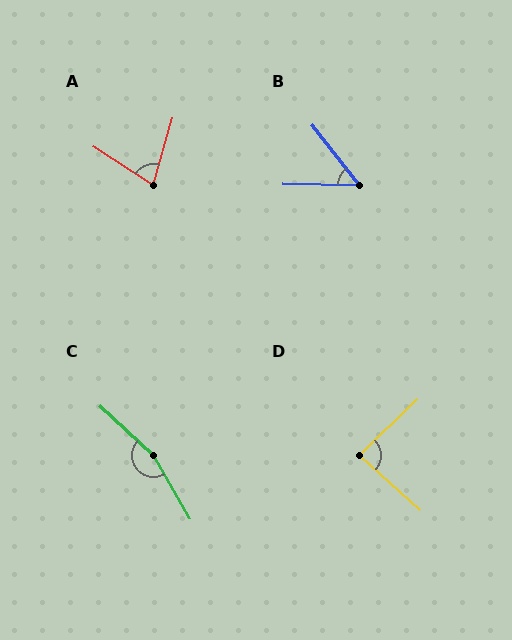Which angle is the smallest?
B, at approximately 50 degrees.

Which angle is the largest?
C, at approximately 163 degrees.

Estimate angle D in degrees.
Approximately 86 degrees.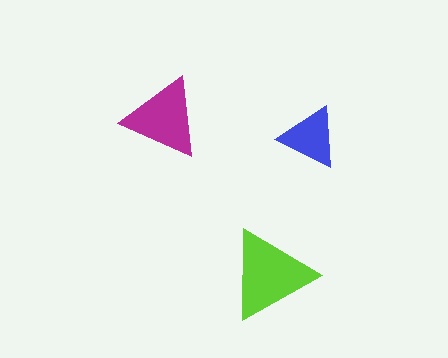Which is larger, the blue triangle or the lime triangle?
The lime one.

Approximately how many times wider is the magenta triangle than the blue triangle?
About 1.5 times wider.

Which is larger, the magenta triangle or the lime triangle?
The lime one.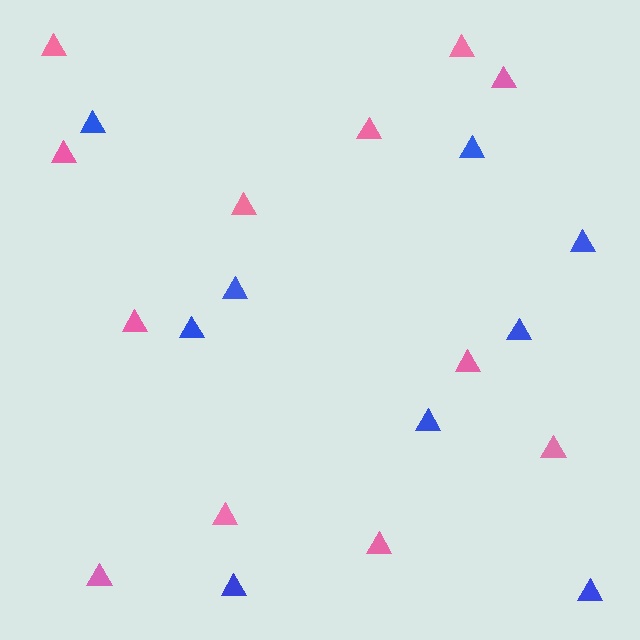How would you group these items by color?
There are 2 groups: one group of blue triangles (9) and one group of pink triangles (12).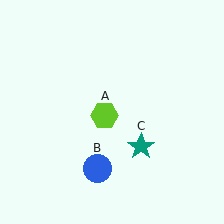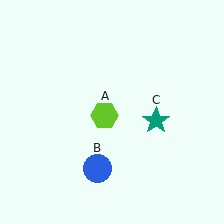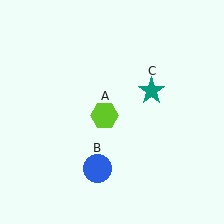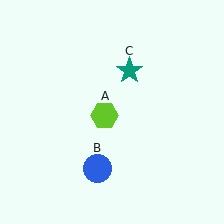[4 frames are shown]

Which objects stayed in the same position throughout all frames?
Lime hexagon (object A) and blue circle (object B) remained stationary.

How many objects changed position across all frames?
1 object changed position: teal star (object C).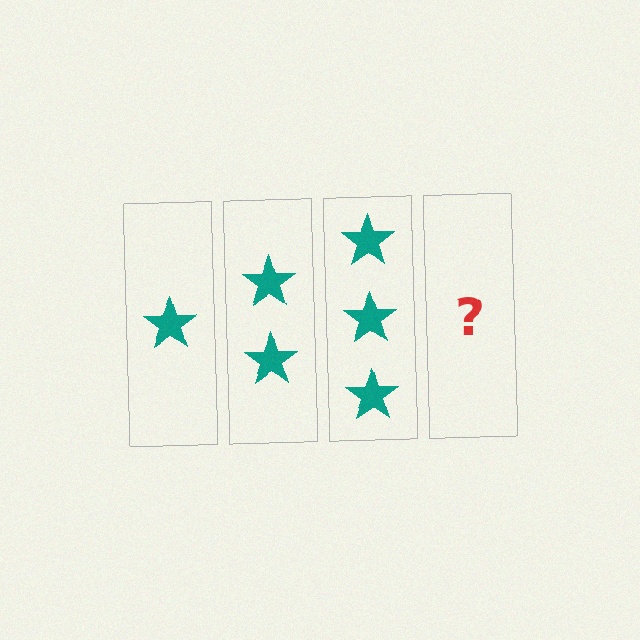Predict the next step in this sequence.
The next step is 4 stars.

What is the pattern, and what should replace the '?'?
The pattern is that each step adds one more star. The '?' should be 4 stars.